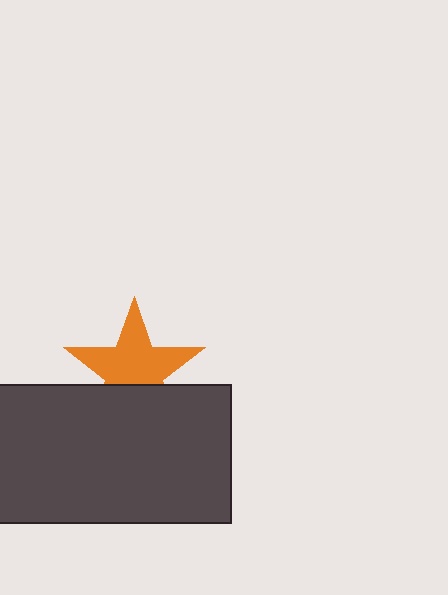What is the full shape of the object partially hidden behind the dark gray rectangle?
The partially hidden object is an orange star.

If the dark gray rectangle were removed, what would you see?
You would see the complete orange star.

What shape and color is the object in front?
The object in front is a dark gray rectangle.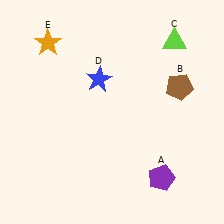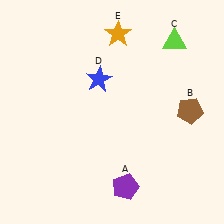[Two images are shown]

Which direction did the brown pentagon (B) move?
The brown pentagon (B) moved down.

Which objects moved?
The objects that moved are: the purple pentagon (A), the brown pentagon (B), the orange star (E).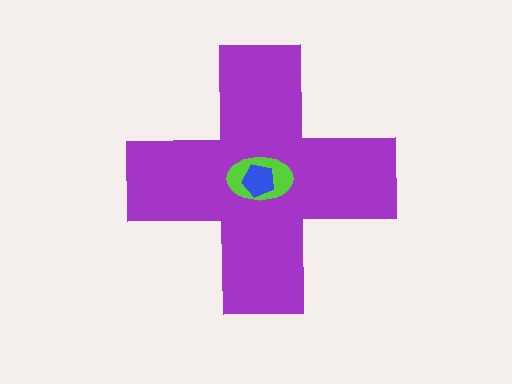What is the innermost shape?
The blue pentagon.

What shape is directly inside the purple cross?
The lime ellipse.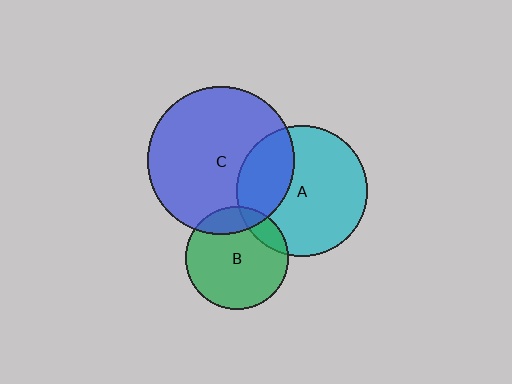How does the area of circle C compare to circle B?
Approximately 2.1 times.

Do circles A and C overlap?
Yes.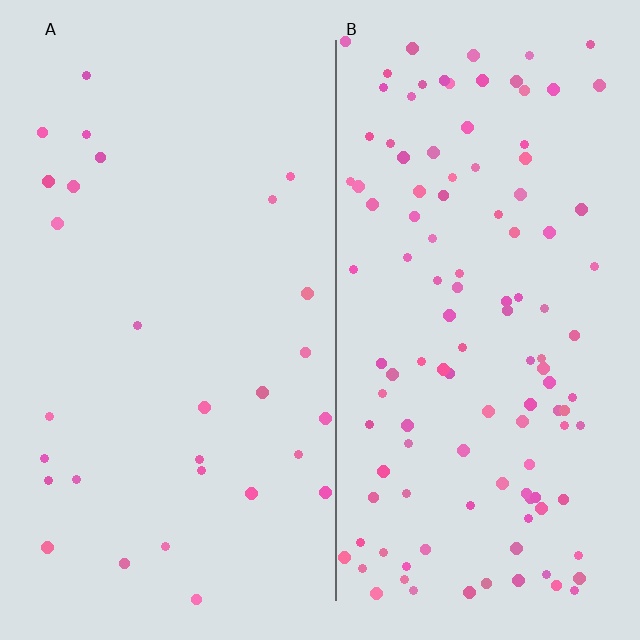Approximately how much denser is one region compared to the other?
Approximately 4.1× — region B over region A.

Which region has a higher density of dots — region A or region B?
B (the right).